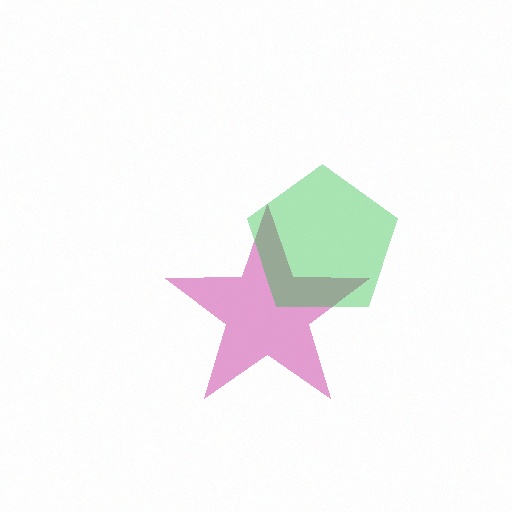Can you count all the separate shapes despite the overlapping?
Yes, there are 2 separate shapes.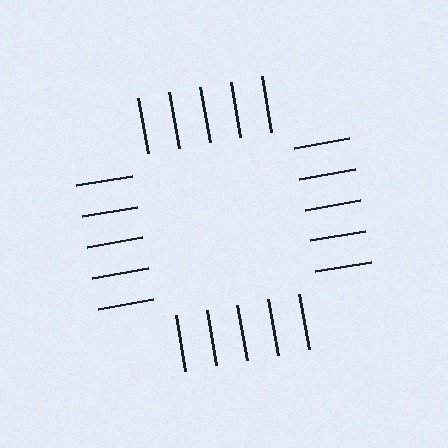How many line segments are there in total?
20 — 5 along each of the 4 edges.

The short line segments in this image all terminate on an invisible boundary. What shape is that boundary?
An illusory square — the line segments terminate on its edges but no continuous stroke is drawn.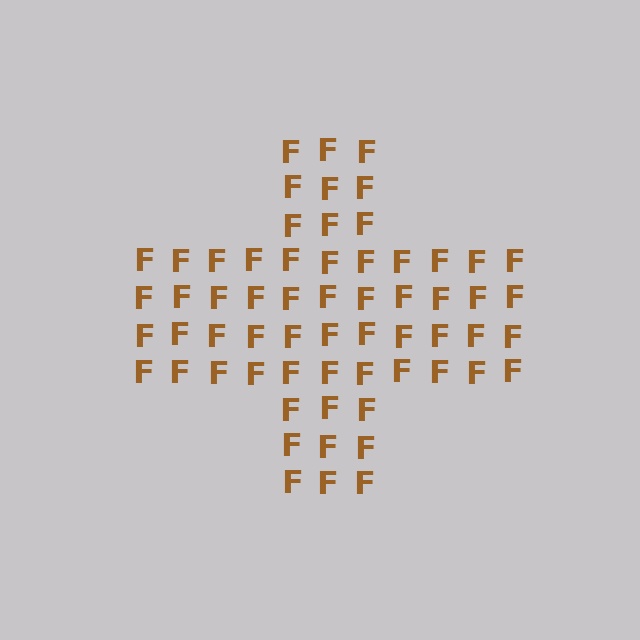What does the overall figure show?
The overall figure shows a cross.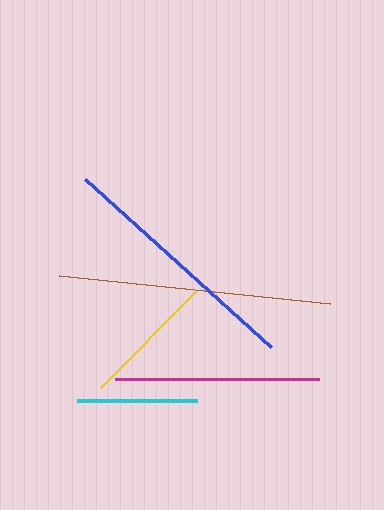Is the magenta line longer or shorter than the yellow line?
The magenta line is longer than the yellow line.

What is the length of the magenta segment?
The magenta segment is approximately 204 pixels long.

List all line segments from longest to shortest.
From longest to shortest: brown, blue, magenta, yellow, cyan.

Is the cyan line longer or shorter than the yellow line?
The yellow line is longer than the cyan line.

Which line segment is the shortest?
The cyan line is the shortest at approximately 120 pixels.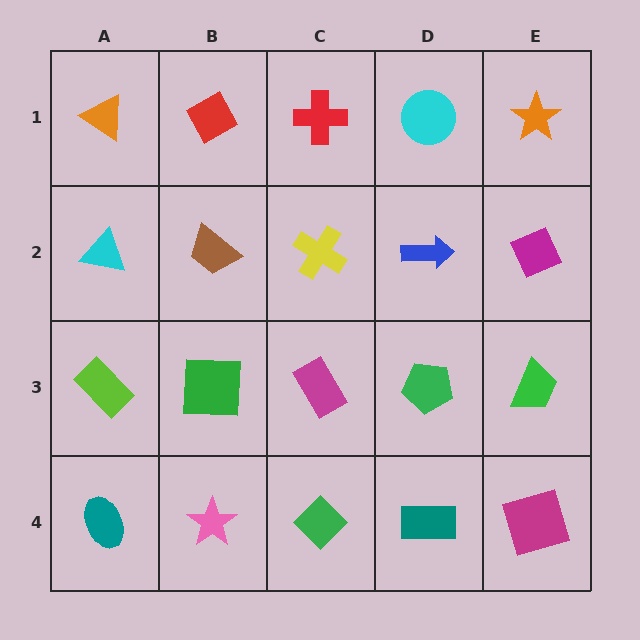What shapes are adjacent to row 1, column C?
A yellow cross (row 2, column C), a red diamond (row 1, column B), a cyan circle (row 1, column D).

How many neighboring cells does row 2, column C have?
4.